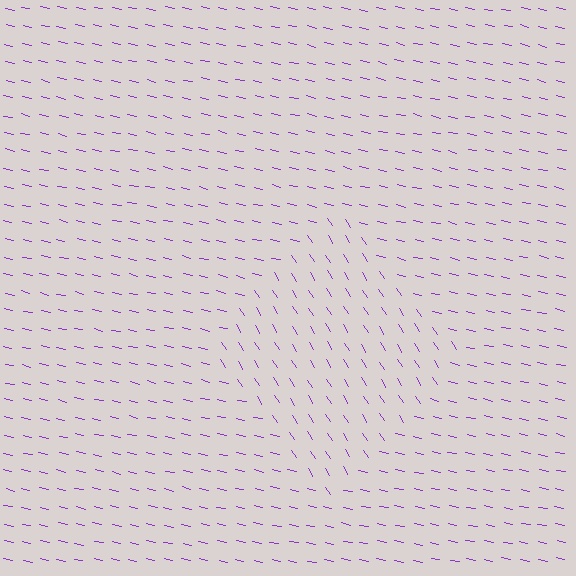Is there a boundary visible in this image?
Yes, there is a texture boundary formed by a change in line orientation.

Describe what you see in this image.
The image is filled with small purple line segments. A diamond region in the image has lines oriented differently from the surrounding lines, creating a visible texture boundary.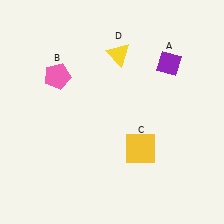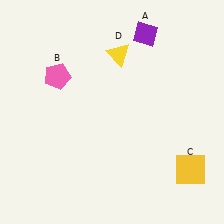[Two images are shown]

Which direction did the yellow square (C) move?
The yellow square (C) moved right.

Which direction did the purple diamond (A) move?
The purple diamond (A) moved up.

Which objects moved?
The objects that moved are: the purple diamond (A), the yellow square (C).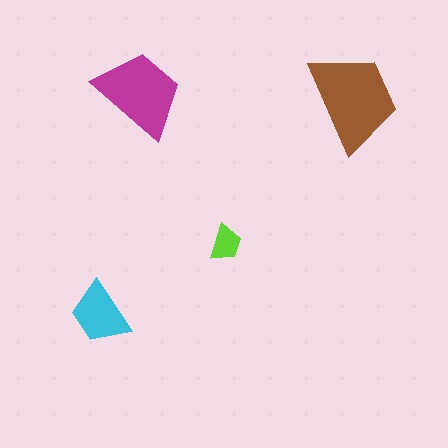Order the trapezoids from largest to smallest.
the brown one, the magenta one, the cyan one, the lime one.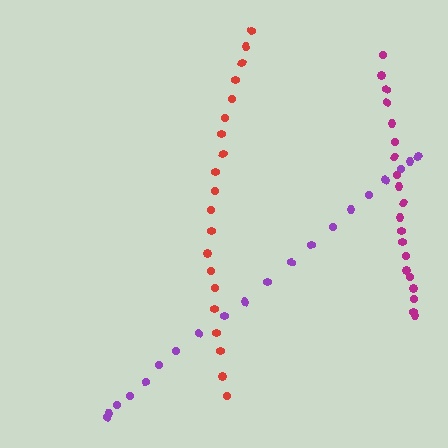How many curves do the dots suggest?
There are 3 distinct paths.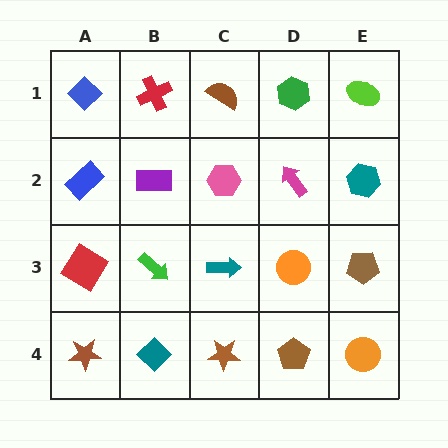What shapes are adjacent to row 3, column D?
A magenta arrow (row 2, column D), a brown pentagon (row 4, column D), a teal arrow (row 3, column C), a brown pentagon (row 3, column E).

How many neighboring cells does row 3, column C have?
4.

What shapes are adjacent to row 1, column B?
A purple rectangle (row 2, column B), a blue diamond (row 1, column A), a brown semicircle (row 1, column C).